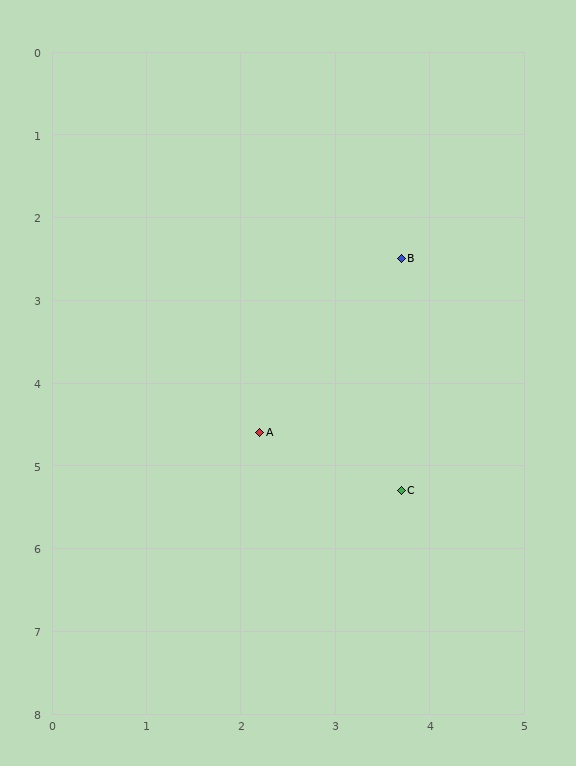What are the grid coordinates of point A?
Point A is at approximately (2.2, 4.6).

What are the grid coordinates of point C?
Point C is at approximately (3.7, 5.3).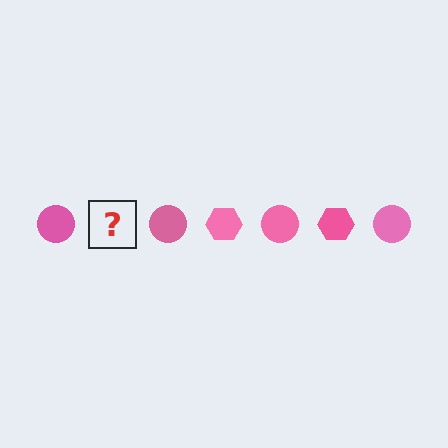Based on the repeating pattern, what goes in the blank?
The blank should be a pink hexagon.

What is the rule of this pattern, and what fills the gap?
The rule is that the pattern cycles through circle, hexagon shapes in pink. The gap should be filled with a pink hexagon.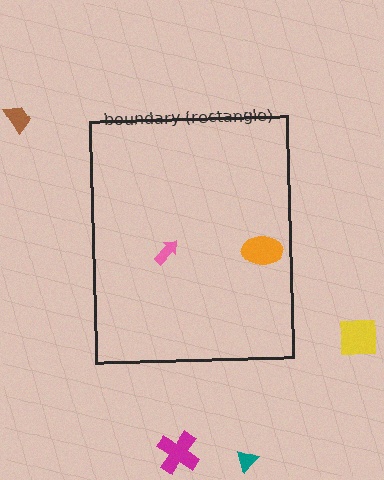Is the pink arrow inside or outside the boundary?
Inside.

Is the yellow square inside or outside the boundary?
Outside.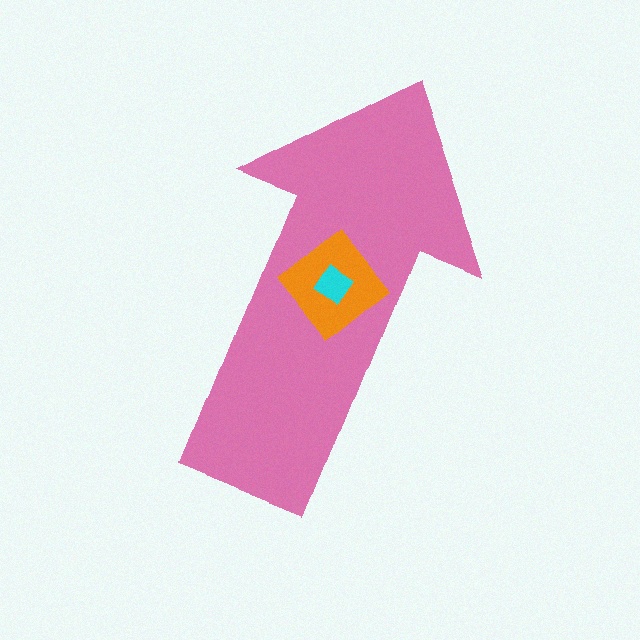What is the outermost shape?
The pink arrow.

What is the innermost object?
The cyan diamond.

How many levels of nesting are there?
3.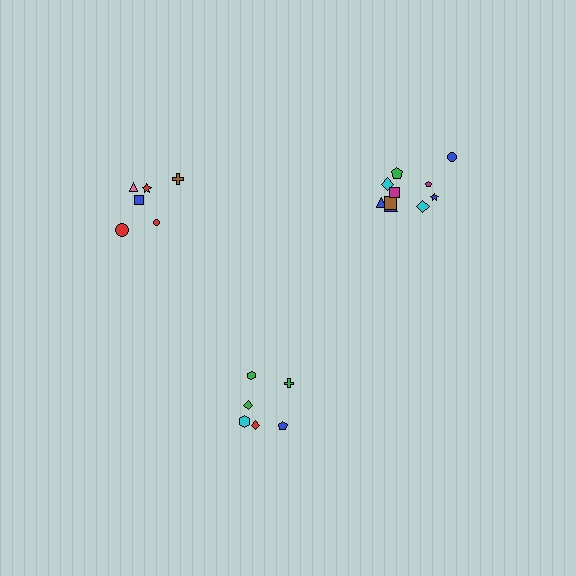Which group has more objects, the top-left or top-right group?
The top-right group.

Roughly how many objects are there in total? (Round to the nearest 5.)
Roughly 20 objects in total.